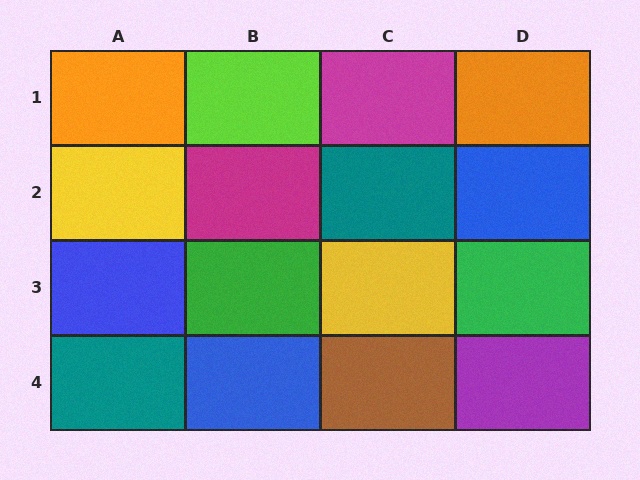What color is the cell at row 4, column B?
Blue.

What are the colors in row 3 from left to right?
Blue, green, yellow, green.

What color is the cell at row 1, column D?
Orange.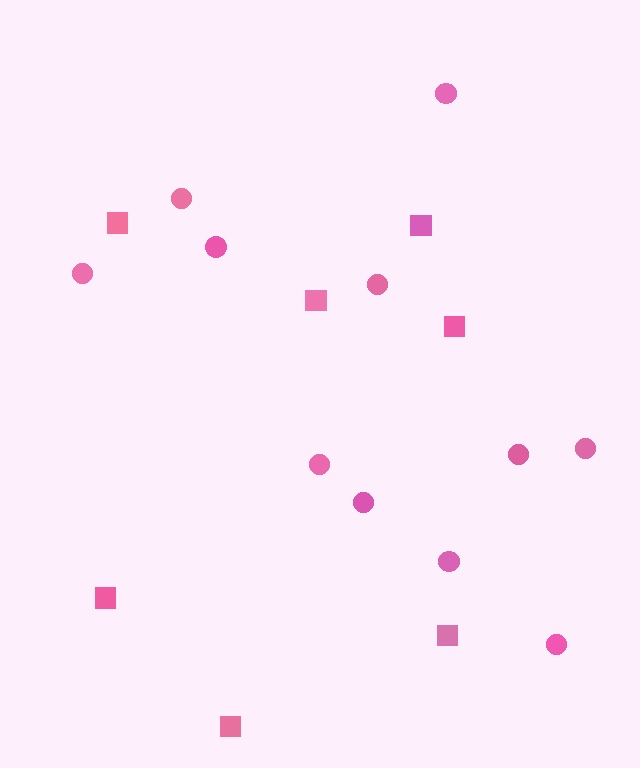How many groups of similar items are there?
There are 2 groups: one group of squares (7) and one group of circles (11).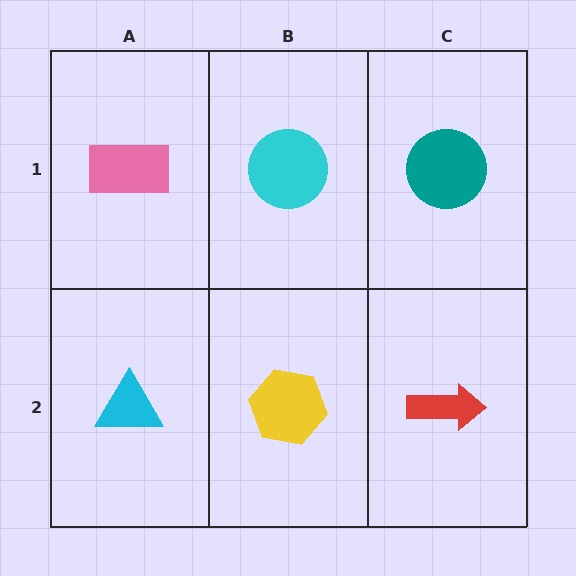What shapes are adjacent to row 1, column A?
A cyan triangle (row 2, column A), a cyan circle (row 1, column B).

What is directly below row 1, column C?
A red arrow.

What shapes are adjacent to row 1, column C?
A red arrow (row 2, column C), a cyan circle (row 1, column B).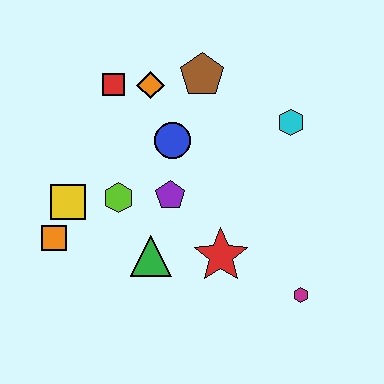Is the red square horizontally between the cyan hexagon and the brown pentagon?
No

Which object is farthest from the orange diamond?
The magenta hexagon is farthest from the orange diamond.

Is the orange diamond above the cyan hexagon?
Yes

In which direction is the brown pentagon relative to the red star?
The brown pentagon is above the red star.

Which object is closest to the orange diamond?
The red square is closest to the orange diamond.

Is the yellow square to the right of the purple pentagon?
No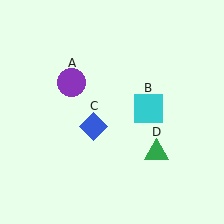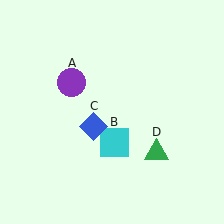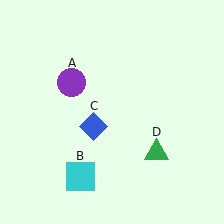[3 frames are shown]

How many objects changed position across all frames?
1 object changed position: cyan square (object B).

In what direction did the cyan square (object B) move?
The cyan square (object B) moved down and to the left.